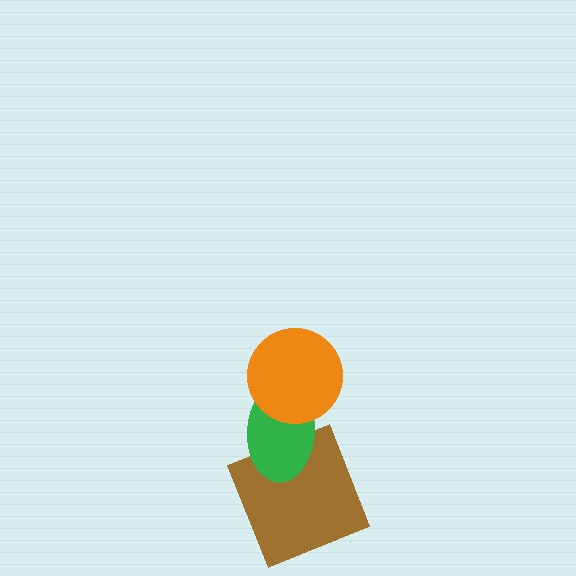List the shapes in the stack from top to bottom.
From top to bottom: the orange circle, the green ellipse, the brown square.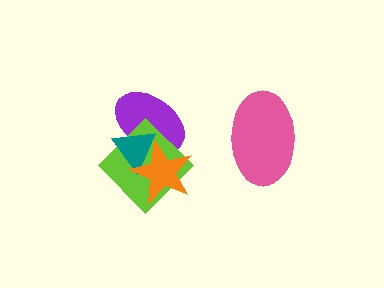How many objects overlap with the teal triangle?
3 objects overlap with the teal triangle.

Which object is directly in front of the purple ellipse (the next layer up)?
The lime diamond is directly in front of the purple ellipse.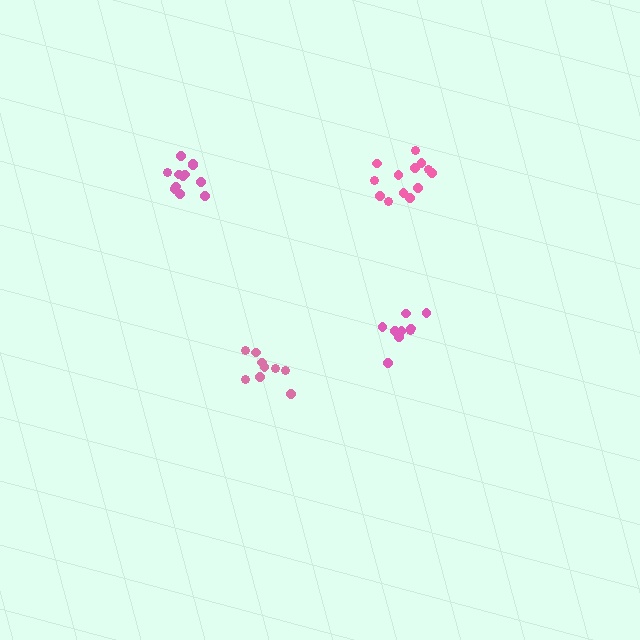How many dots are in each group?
Group 1: 9 dots, Group 2: 9 dots, Group 3: 13 dots, Group 4: 12 dots (43 total).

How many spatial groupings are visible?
There are 4 spatial groupings.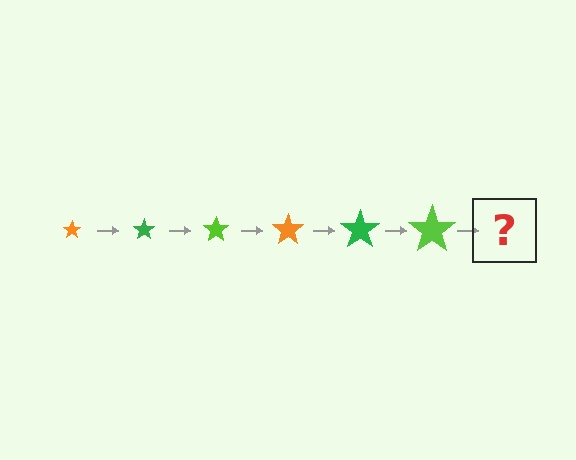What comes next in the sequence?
The next element should be an orange star, larger than the previous one.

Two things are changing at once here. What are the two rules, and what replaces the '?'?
The two rules are that the star grows larger each step and the color cycles through orange, green, and lime. The '?' should be an orange star, larger than the previous one.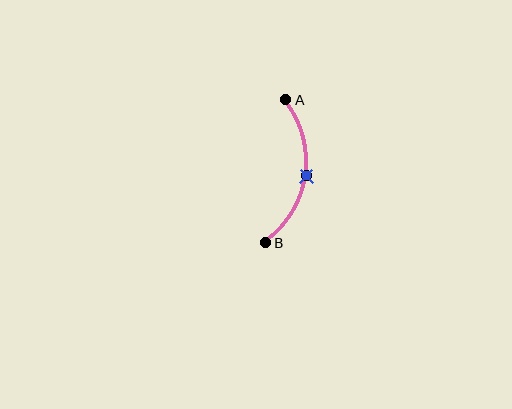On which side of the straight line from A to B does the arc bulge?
The arc bulges to the right of the straight line connecting A and B.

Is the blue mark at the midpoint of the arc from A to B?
Yes. The blue mark lies on the arc at equal arc-length from both A and B — it is the arc midpoint.